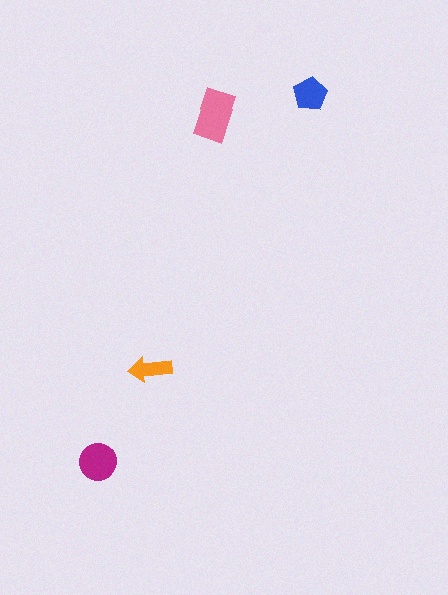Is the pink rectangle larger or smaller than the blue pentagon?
Larger.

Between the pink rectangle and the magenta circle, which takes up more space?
The pink rectangle.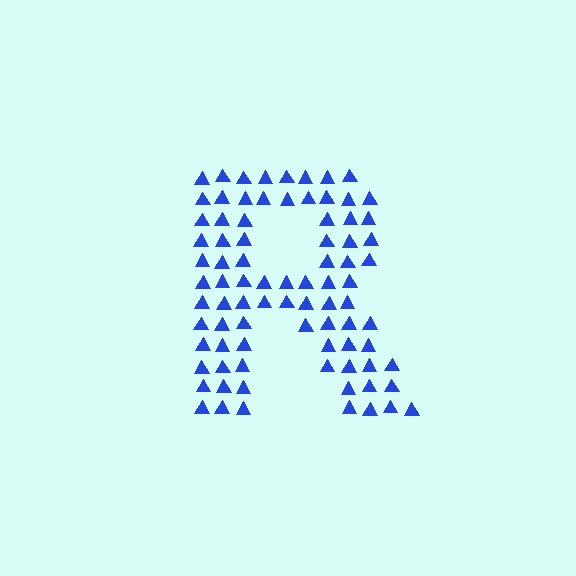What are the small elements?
The small elements are triangles.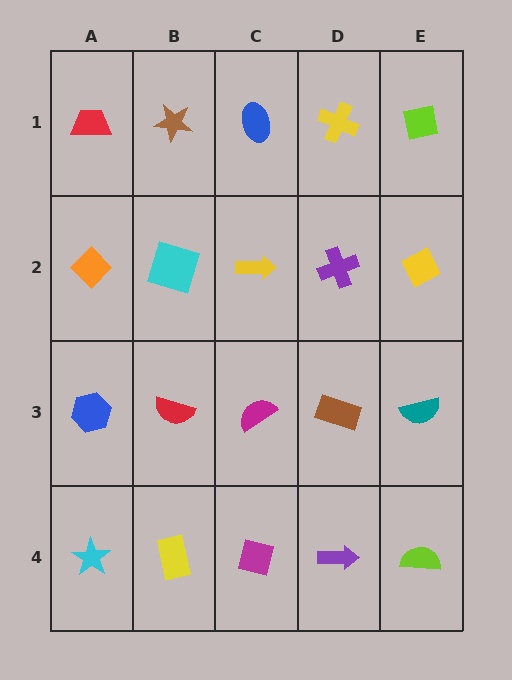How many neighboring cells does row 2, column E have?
3.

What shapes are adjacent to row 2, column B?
A brown star (row 1, column B), a red semicircle (row 3, column B), an orange diamond (row 2, column A), a yellow arrow (row 2, column C).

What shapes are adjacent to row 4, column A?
A blue hexagon (row 3, column A), a yellow rectangle (row 4, column B).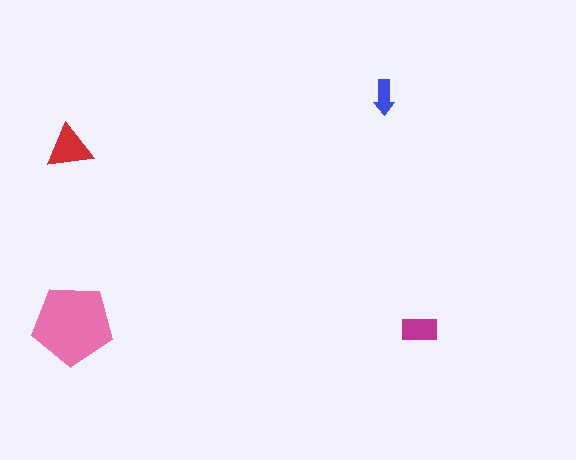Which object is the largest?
The pink pentagon.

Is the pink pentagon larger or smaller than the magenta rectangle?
Larger.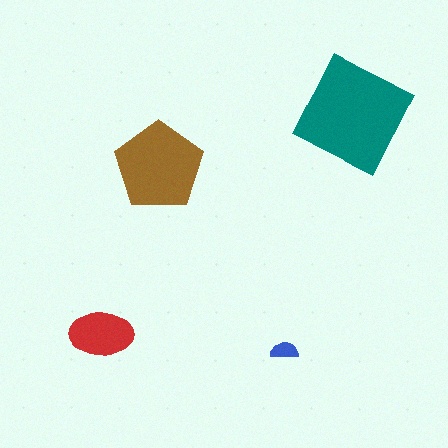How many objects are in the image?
There are 4 objects in the image.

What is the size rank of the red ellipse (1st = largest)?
3rd.